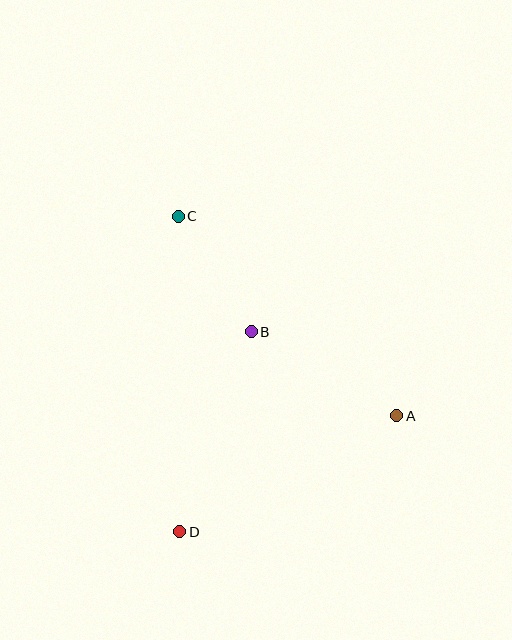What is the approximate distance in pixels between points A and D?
The distance between A and D is approximately 246 pixels.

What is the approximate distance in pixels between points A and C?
The distance between A and C is approximately 296 pixels.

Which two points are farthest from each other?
Points C and D are farthest from each other.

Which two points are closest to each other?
Points B and C are closest to each other.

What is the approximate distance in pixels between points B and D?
The distance between B and D is approximately 213 pixels.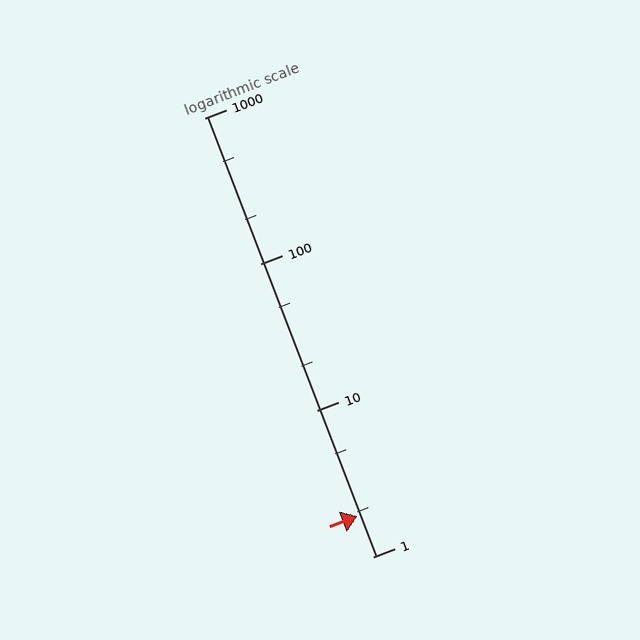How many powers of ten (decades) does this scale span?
The scale spans 3 decades, from 1 to 1000.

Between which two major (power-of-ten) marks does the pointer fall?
The pointer is between 1 and 10.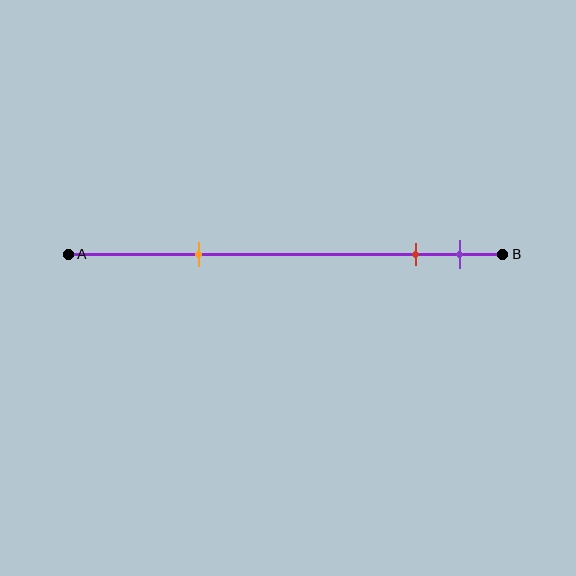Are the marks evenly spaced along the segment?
No, the marks are not evenly spaced.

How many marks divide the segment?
There are 3 marks dividing the segment.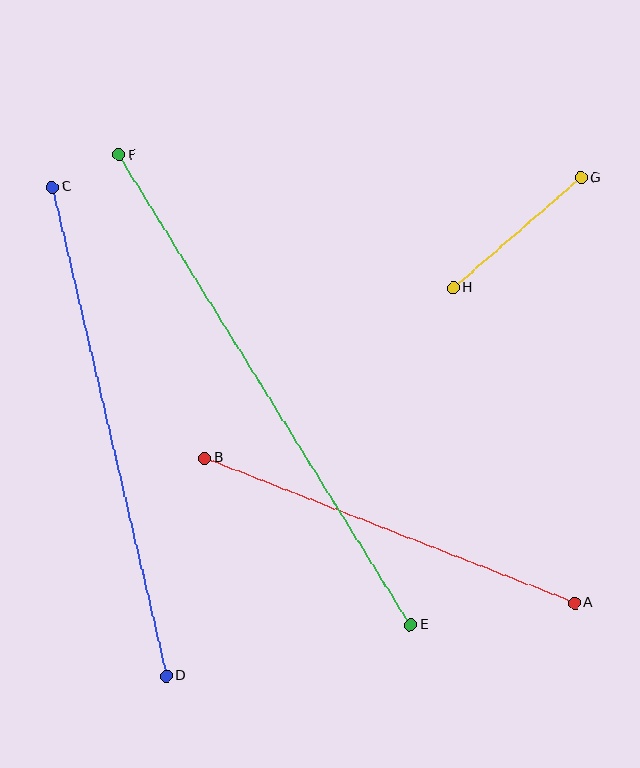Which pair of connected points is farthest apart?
Points E and F are farthest apart.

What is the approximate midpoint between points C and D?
The midpoint is at approximately (109, 431) pixels.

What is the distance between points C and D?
The distance is approximately 502 pixels.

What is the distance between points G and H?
The distance is approximately 168 pixels.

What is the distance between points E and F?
The distance is approximately 553 pixels.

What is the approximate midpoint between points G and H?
The midpoint is at approximately (517, 233) pixels.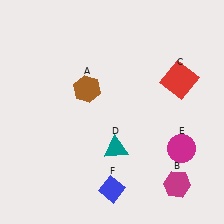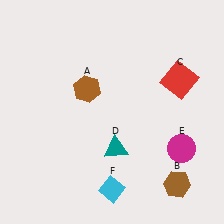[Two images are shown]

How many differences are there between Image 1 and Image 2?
There are 2 differences between the two images.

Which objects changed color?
B changed from magenta to brown. F changed from blue to cyan.